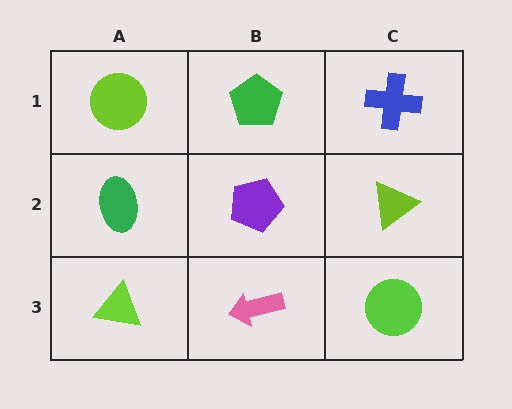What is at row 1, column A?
A lime circle.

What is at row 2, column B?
A purple pentagon.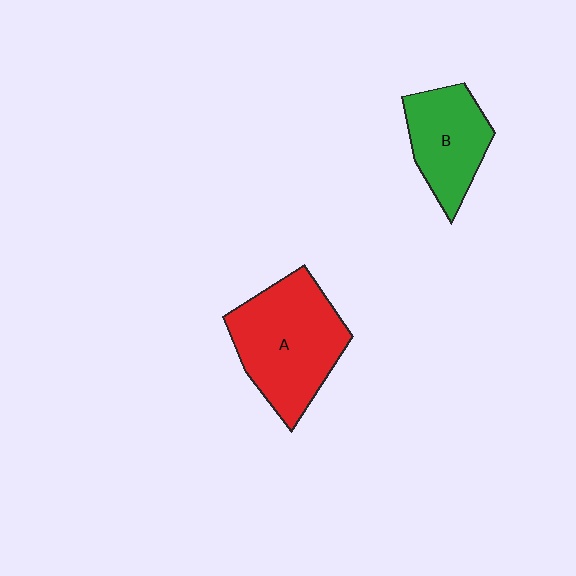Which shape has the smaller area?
Shape B (green).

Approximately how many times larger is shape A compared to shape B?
Approximately 1.5 times.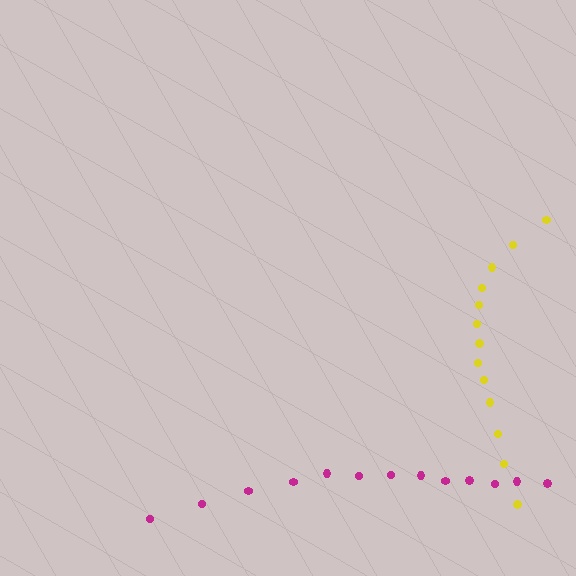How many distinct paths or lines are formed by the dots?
There are 2 distinct paths.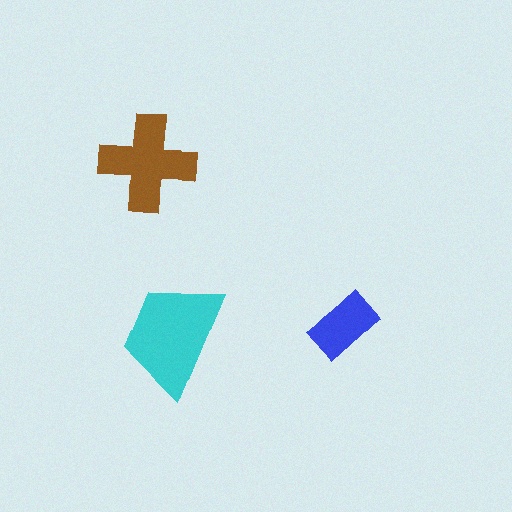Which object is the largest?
The cyan trapezoid.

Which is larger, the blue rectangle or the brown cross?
The brown cross.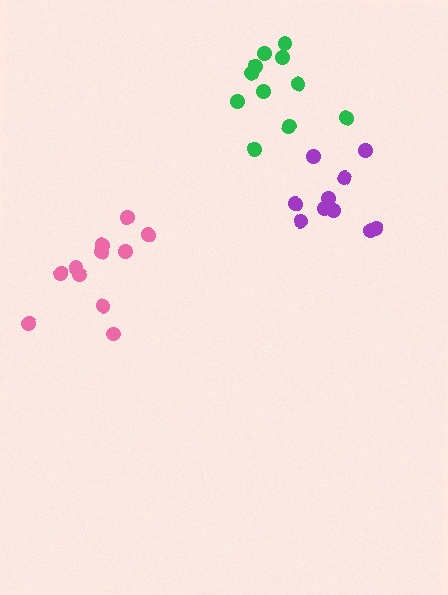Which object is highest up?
The green cluster is topmost.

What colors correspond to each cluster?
The clusters are colored: purple, pink, green.